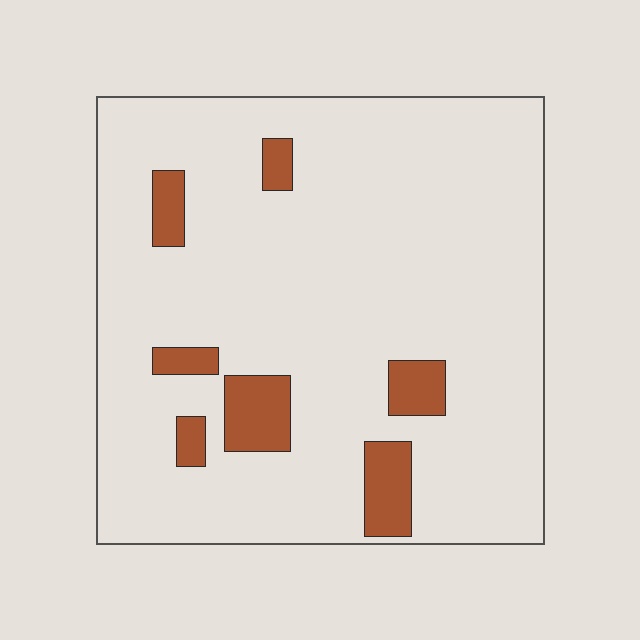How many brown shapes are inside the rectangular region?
7.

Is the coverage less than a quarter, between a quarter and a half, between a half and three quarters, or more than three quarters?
Less than a quarter.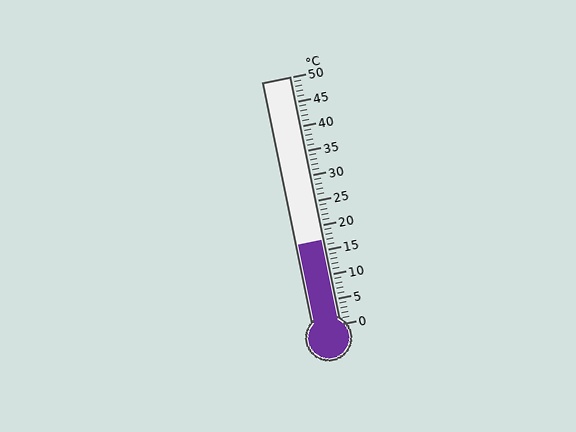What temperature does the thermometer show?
The thermometer shows approximately 17°C.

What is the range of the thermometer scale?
The thermometer scale ranges from 0°C to 50°C.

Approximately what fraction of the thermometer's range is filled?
The thermometer is filled to approximately 35% of its range.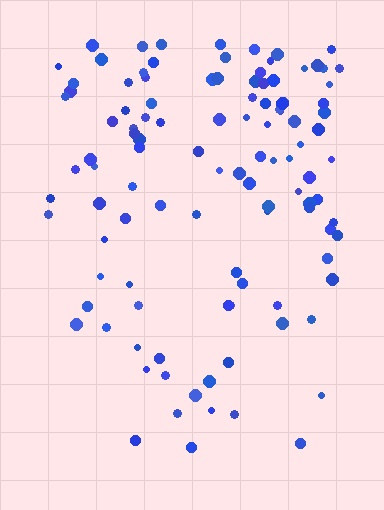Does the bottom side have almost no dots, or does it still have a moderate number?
Still a moderate number, just noticeably fewer than the top.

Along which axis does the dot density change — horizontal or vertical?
Vertical.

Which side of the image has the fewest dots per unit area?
The bottom.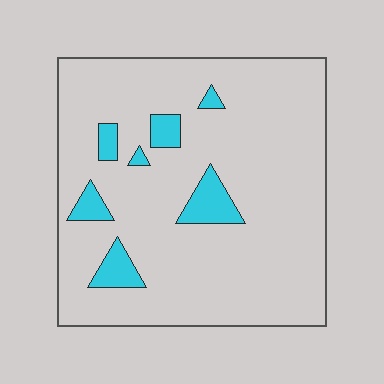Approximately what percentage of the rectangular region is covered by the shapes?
Approximately 10%.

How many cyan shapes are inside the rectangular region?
7.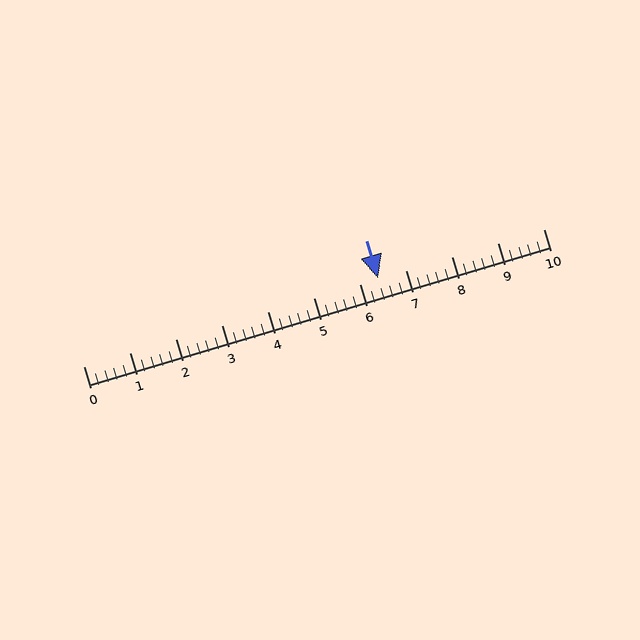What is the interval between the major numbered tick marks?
The major tick marks are spaced 1 units apart.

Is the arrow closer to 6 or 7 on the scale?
The arrow is closer to 6.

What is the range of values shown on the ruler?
The ruler shows values from 0 to 10.